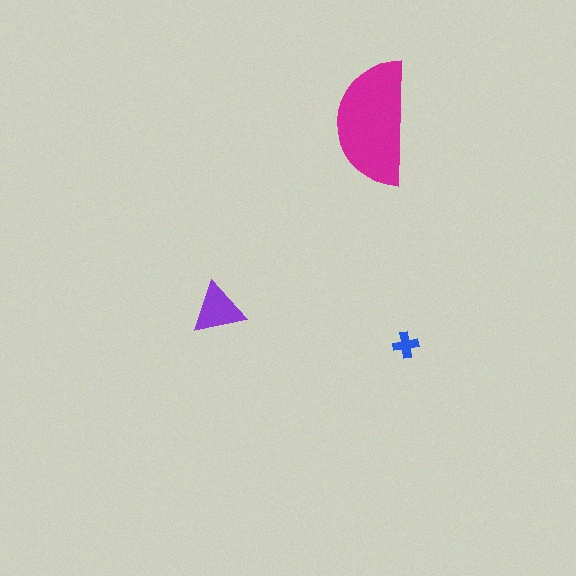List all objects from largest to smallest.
The magenta semicircle, the purple triangle, the blue cross.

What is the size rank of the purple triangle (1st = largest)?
2nd.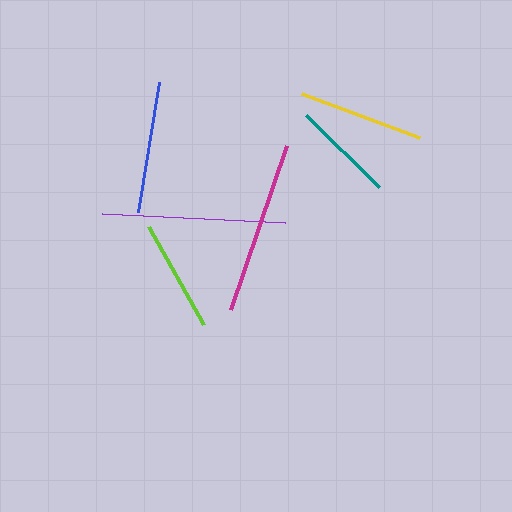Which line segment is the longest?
The purple line is the longest at approximately 183 pixels.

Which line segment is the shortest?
The teal line is the shortest at approximately 103 pixels.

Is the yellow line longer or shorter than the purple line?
The purple line is longer than the yellow line.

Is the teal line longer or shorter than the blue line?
The blue line is longer than the teal line.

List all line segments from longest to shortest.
From longest to shortest: purple, magenta, blue, yellow, lime, teal.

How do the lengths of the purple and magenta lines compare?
The purple and magenta lines are approximately the same length.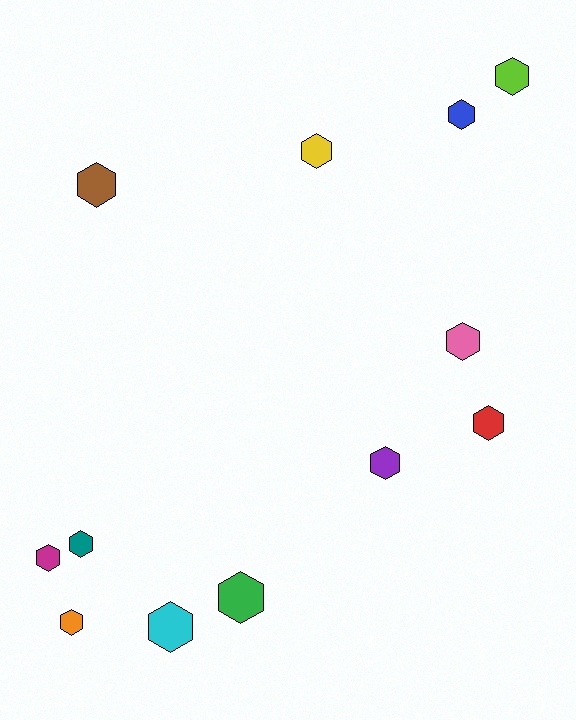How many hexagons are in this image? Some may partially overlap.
There are 12 hexagons.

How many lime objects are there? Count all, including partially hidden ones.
There is 1 lime object.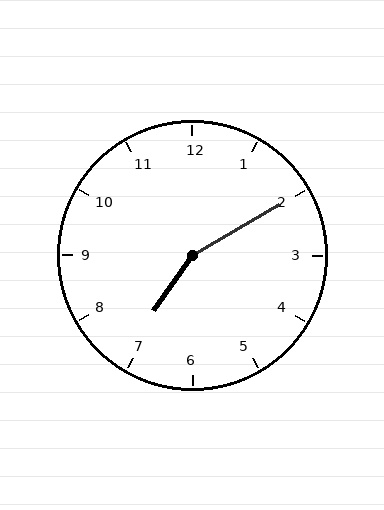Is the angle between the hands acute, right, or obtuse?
It is obtuse.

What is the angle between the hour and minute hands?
Approximately 155 degrees.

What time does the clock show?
7:10.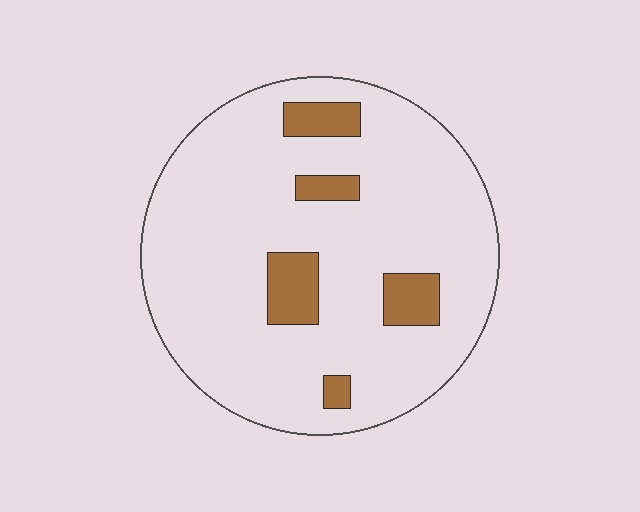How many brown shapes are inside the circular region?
5.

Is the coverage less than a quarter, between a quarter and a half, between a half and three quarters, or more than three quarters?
Less than a quarter.